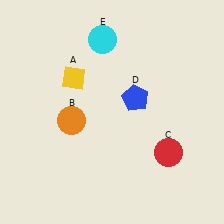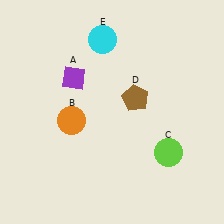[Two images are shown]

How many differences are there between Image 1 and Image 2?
There are 3 differences between the two images.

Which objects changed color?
A changed from yellow to purple. C changed from red to lime. D changed from blue to brown.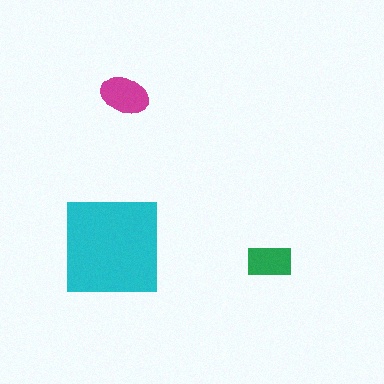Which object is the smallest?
The green rectangle.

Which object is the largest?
The cyan square.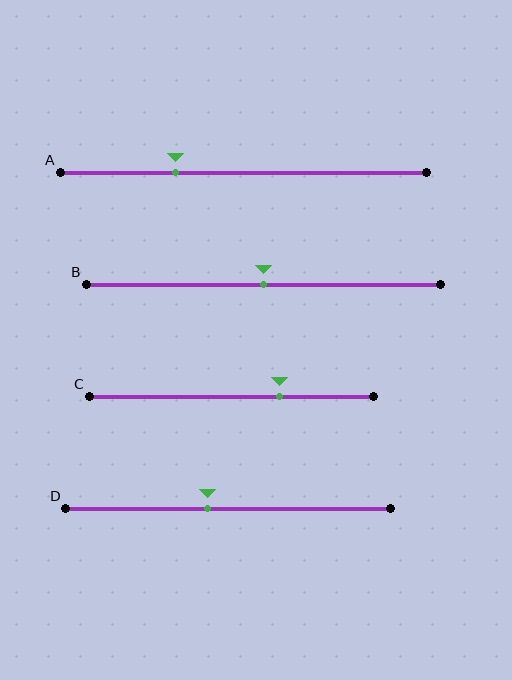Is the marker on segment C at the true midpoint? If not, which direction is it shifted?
No, the marker on segment C is shifted to the right by about 17% of the segment length.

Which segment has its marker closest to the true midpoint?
Segment B has its marker closest to the true midpoint.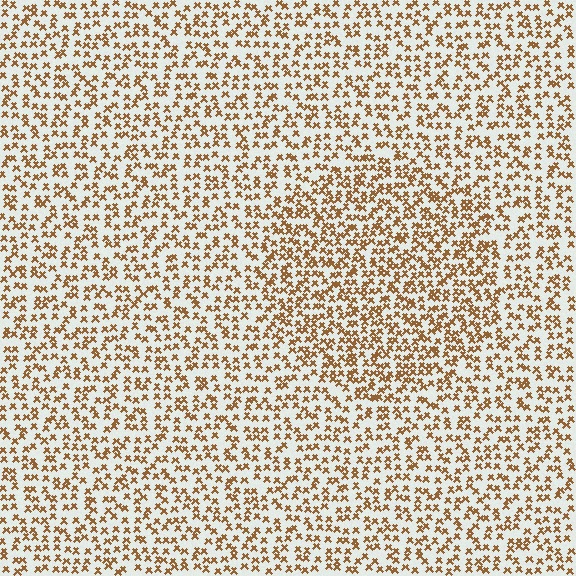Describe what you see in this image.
The image contains small brown elements arranged at two different densities. A circle-shaped region is visible where the elements are more densely packed than the surrounding area.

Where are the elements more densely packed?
The elements are more densely packed inside the circle boundary.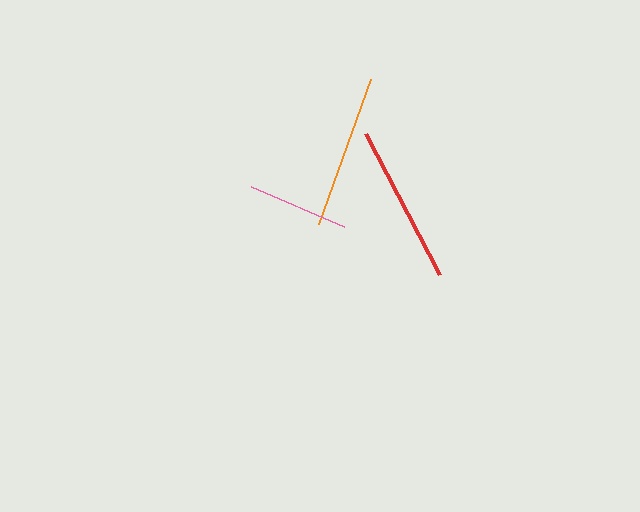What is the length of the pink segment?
The pink segment is approximately 101 pixels long.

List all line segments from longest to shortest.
From longest to shortest: red, orange, pink.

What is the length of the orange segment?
The orange segment is approximately 154 pixels long.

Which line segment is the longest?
The red line is the longest at approximately 159 pixels.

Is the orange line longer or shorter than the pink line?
The orange line is longer than the pink line.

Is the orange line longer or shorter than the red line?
The red line is longer than the orange line.